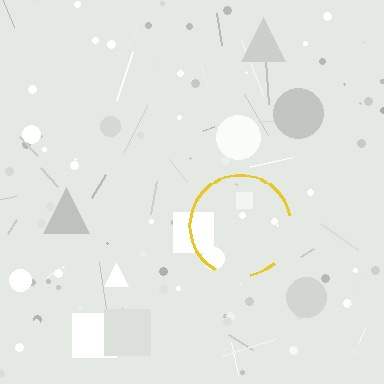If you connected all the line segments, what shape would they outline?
They would outline a circle.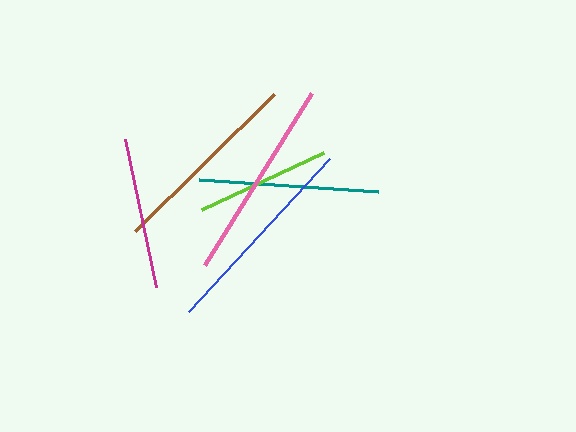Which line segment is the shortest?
The lime line is the shortest at approximately 134 pixels.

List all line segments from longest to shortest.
From longest to shortest: blue, pink, brown, teal, magenta, lime.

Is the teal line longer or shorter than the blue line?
The blue line is longer than the teal line.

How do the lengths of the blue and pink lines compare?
The blue and pink lines are approximately the same length.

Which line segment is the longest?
The blue line is the longest at approximately 208 pixels.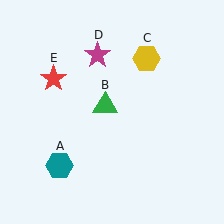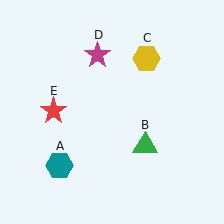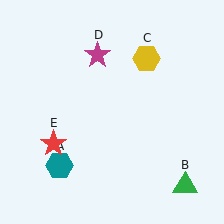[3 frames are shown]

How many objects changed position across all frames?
2 objects changed position: green triangle (object B), red star (object E).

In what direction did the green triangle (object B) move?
The green triangle (object B) moved down and to the right.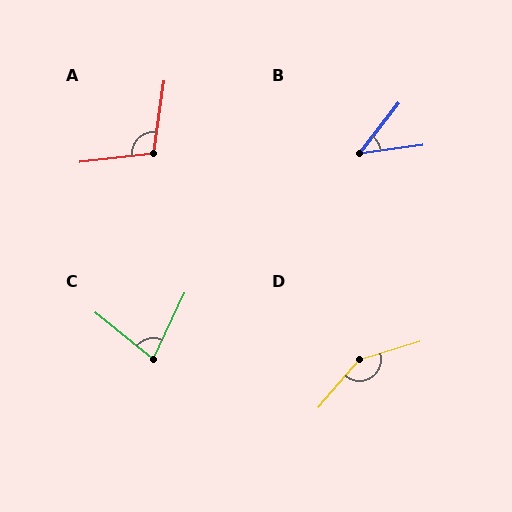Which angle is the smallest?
B, at approximately 44 degrees.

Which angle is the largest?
D, at approximately 148 degrees.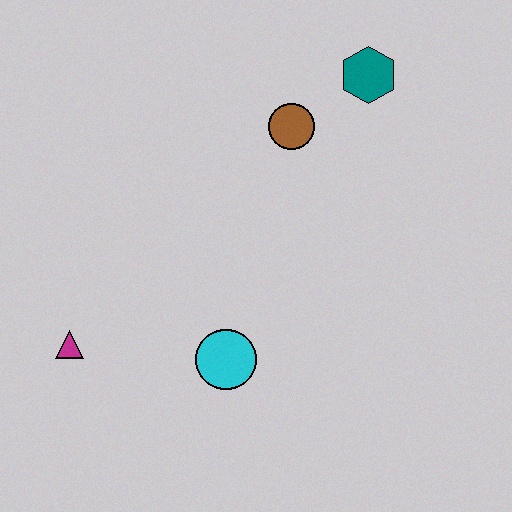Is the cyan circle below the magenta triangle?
Yes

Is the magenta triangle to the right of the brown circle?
No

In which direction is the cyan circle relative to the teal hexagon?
The cyan circle is below the teal hexagon.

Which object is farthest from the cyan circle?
The teal hexagon is farthest from the cyan circle.